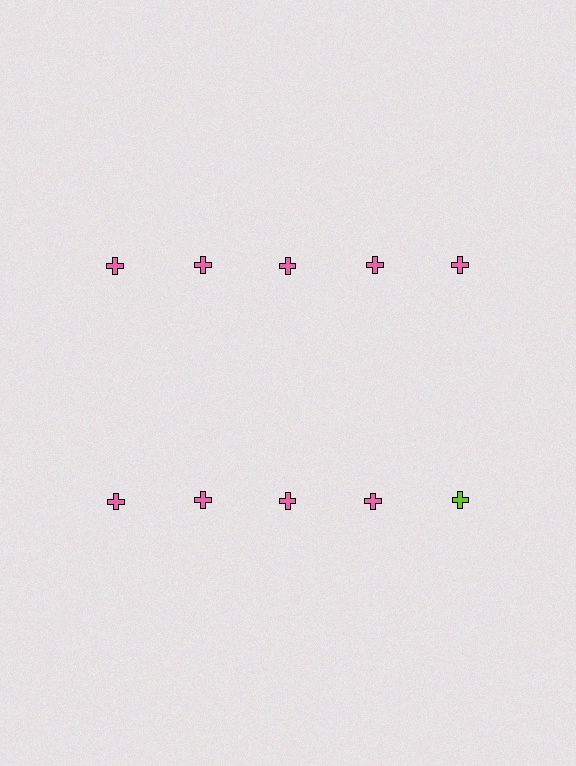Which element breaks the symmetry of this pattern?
The lime cross in the second row, rightmost column breaks the symmetry. All other shapes are pink crosses.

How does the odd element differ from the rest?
It has a different color: lime instead of pink.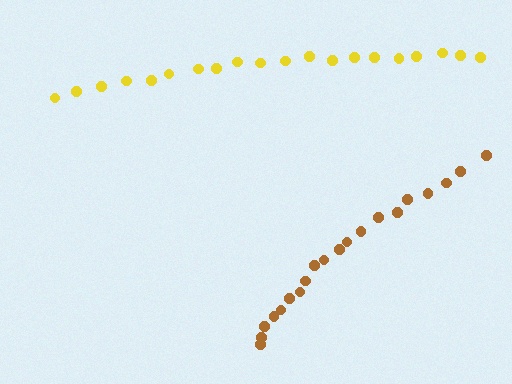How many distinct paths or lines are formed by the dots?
There are 2 distinct paths.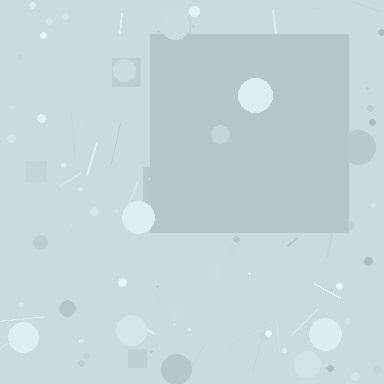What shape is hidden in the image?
A square is hidden in the image.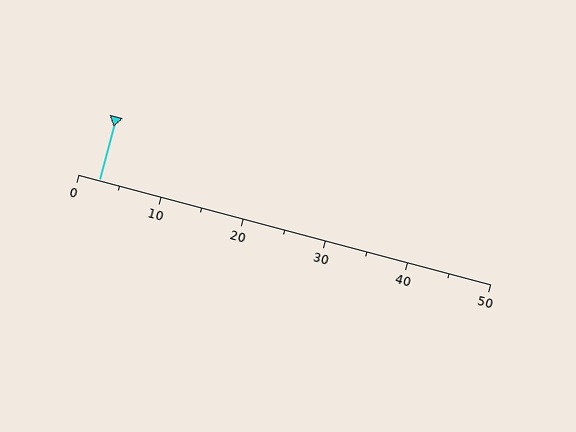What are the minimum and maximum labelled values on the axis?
The axis runs from 0 to 50.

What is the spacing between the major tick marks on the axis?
The major ticks are spaced 10 apart.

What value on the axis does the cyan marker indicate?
The marker indicates approximately 2.5.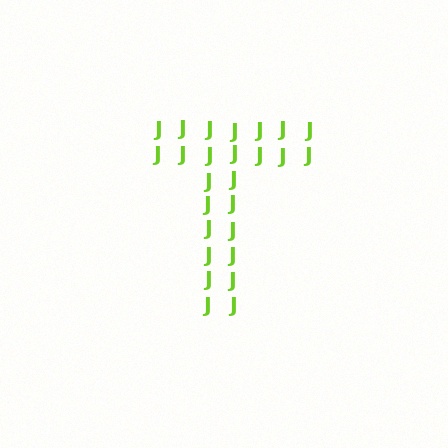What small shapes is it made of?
It is made of small letter J's.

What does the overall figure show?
The overall figure shows the letter T.